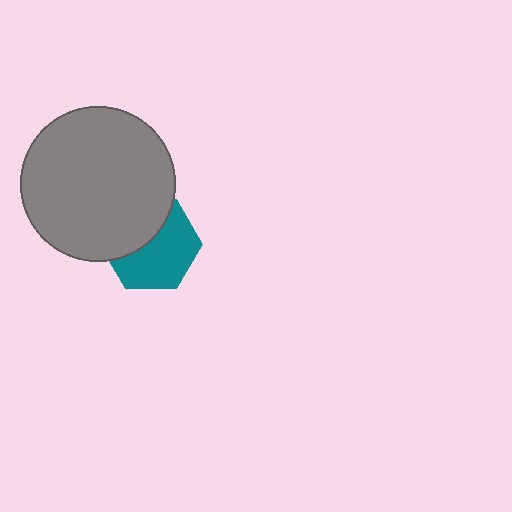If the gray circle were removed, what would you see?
You would see the complete teal hexagon.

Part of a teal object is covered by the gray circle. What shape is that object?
It is a hexagon.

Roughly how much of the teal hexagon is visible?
About half of it is visible (roughly 59%).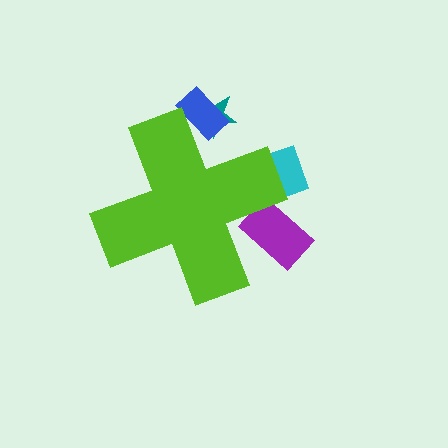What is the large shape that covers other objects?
A lime cross.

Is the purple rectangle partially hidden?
Yes, the purple rectangle is partially hidden behind the lime cross.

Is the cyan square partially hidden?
Yes, the cyan square is partially hidden behind the lime cross.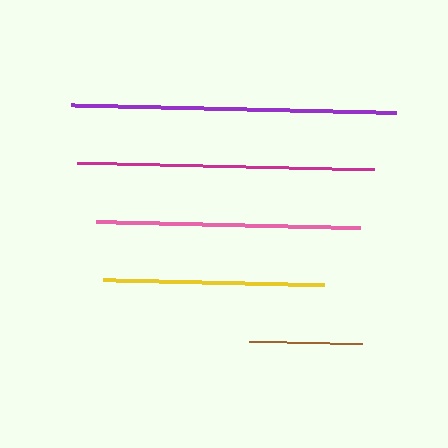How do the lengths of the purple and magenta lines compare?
The purple and magenta lines are approximately the same length.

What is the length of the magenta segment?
The magenta segment is approximately 297 pixels long.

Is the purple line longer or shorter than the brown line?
The purple line is longer than the brown line.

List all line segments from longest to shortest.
From longest to shortest: purple, magenta, pink, yellow, brown.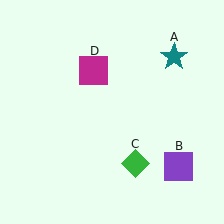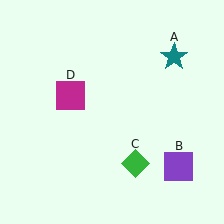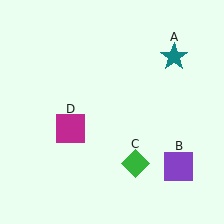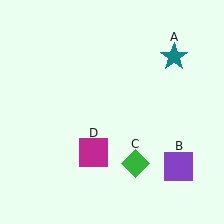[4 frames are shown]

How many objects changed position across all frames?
1 object changed position: magenta square (object D).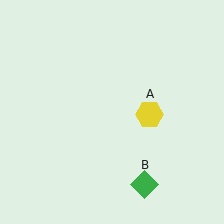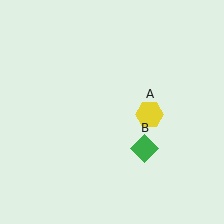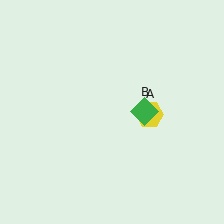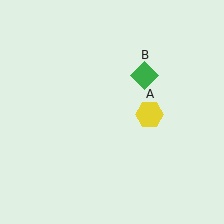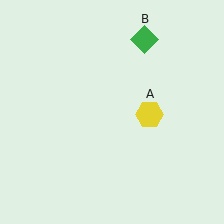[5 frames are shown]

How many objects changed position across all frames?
1 object changed position: green diamond (object B).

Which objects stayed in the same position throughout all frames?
Yellow hexagon (object A) remained stationary.